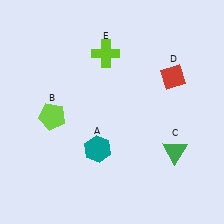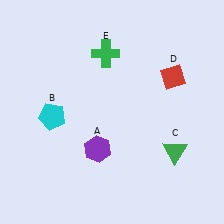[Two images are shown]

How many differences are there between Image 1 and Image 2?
There are 3 differences between the two images.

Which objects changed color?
A changed from teal to purple. B changed from lime to cyan. E changed from lime to green.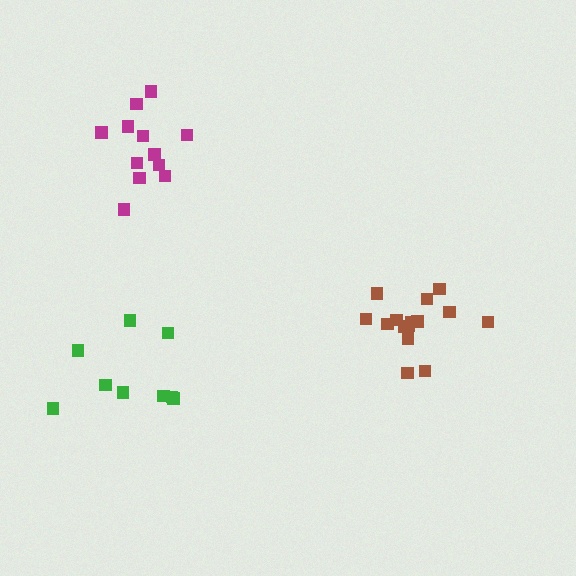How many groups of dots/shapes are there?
There are 3 groups.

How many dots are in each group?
Group 1: 15 dots, Group 2: 12 dots, Group 3: 9 dots (36 total).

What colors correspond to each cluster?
The clusters are colored: brown, magenta, green.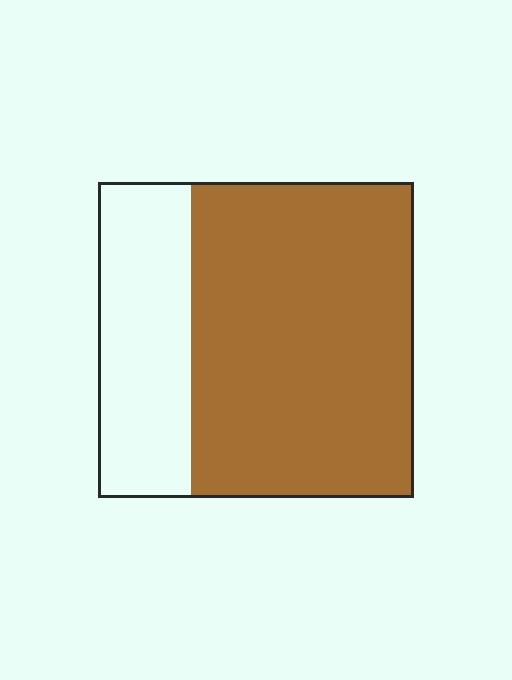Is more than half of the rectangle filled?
Yes.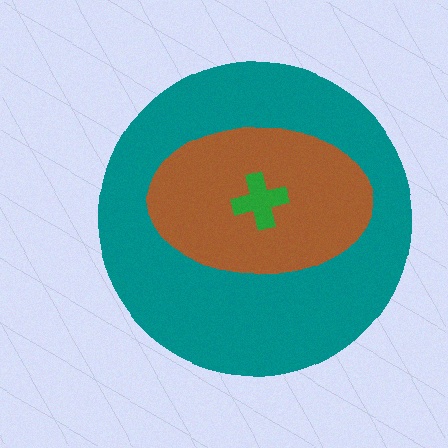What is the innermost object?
The green cross.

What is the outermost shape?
The teal circle.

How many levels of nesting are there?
3.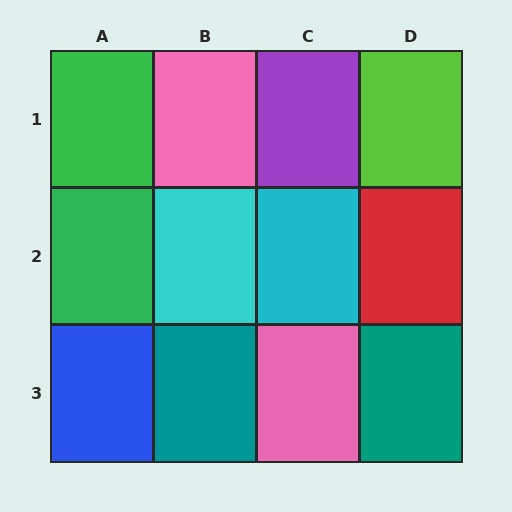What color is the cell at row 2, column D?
Red.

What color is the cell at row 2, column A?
Green.